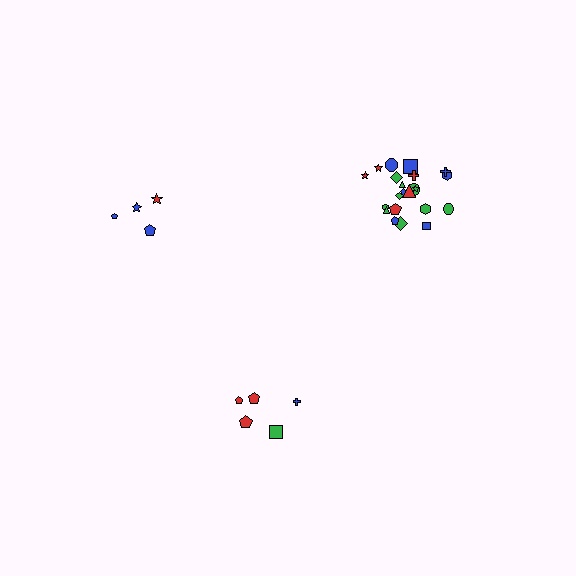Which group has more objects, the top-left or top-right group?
The top-right group.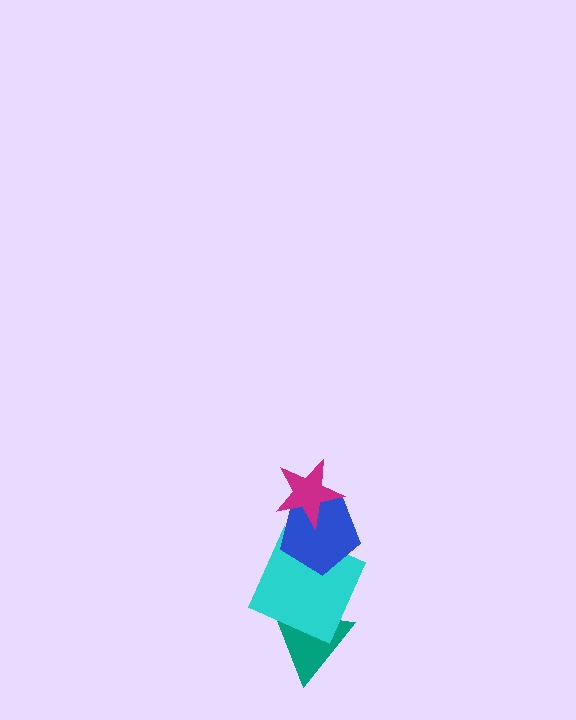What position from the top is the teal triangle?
The teal triangle is 4th from the top.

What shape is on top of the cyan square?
The blue pentagon is on top of the cyan square.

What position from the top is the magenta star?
The magenta star is 1st from the top.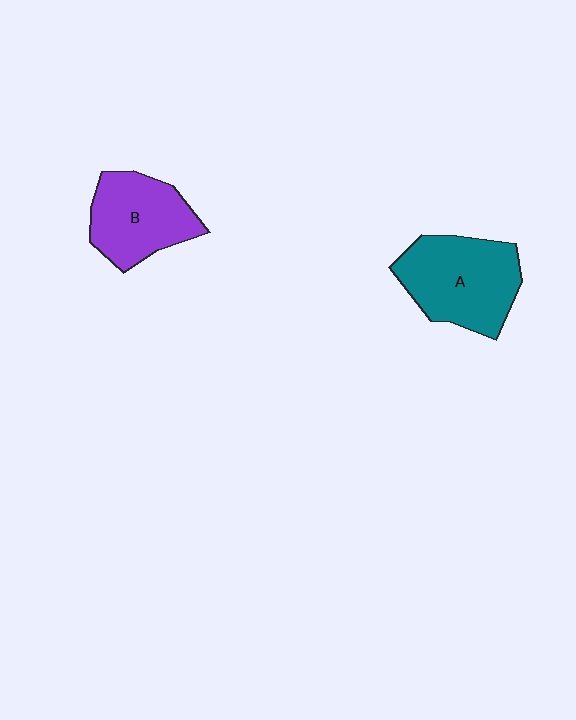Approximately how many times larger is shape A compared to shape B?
Approximately 1.2 times.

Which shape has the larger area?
Shape A (teal).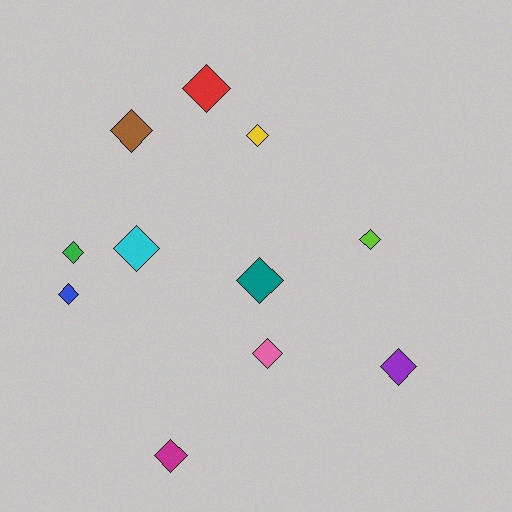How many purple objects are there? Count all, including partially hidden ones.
There is 1 purple object.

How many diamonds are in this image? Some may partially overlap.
There are 11 diamonds.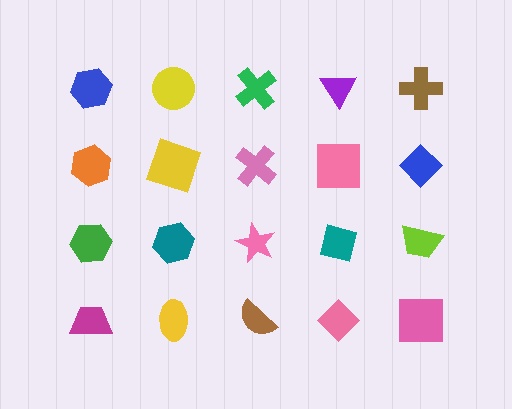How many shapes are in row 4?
5 shapes.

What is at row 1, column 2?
A yellow circle.